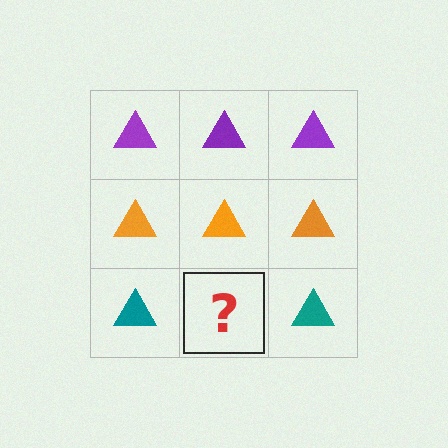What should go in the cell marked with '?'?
The missing cell should contain a teal triangle.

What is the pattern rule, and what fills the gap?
The rule is that each row has a consistent color. The gap should be filled with a teal triangle.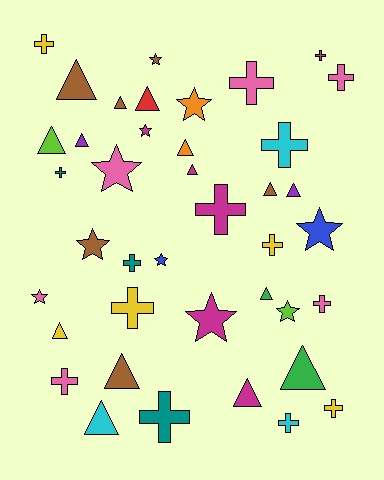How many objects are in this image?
There are 40 objects.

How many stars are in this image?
There are 10 stars.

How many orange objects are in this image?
There are 2 orange objects.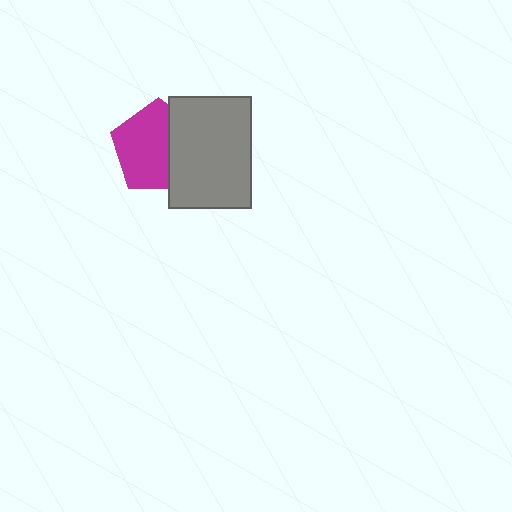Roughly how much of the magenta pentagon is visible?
About half of it is visible (roughly 63%).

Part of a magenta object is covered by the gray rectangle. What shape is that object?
It is a pentagon.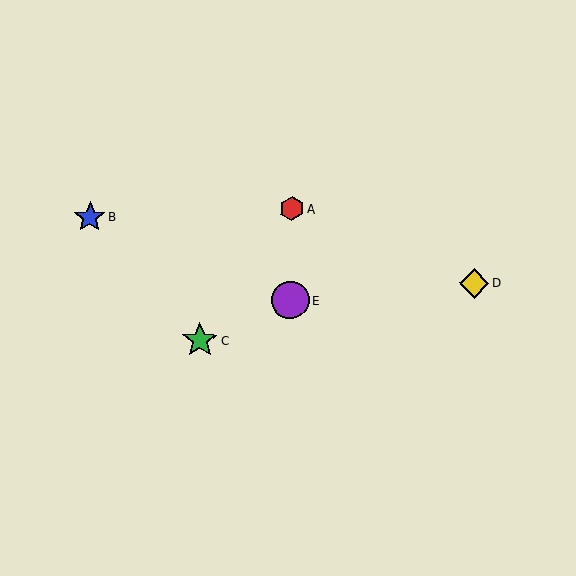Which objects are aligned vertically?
Objects A, E are aligned vertically.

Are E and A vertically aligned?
Yes, both are at x≈290.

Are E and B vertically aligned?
No, E is at x≈290 and B is at x≈90.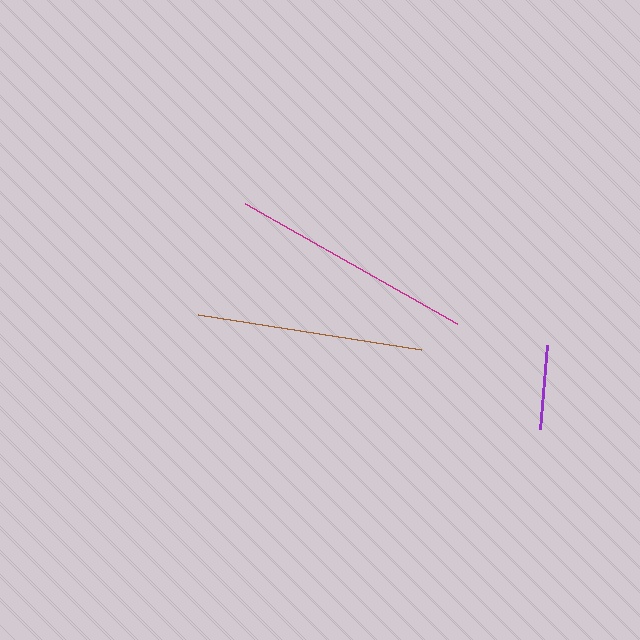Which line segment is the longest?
The magenta line is the longest at approximately 244 pixels.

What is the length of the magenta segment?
The magenta segment is approximately 244 pixels long.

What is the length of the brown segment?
The brown segment is approximately 225 pixels long.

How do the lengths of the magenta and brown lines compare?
The magenta and brown lines are approximately the same length.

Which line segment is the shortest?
The purple line is the shortest at approximately 84 pixels.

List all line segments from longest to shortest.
From longest to shortest: magenta, brown, purple.